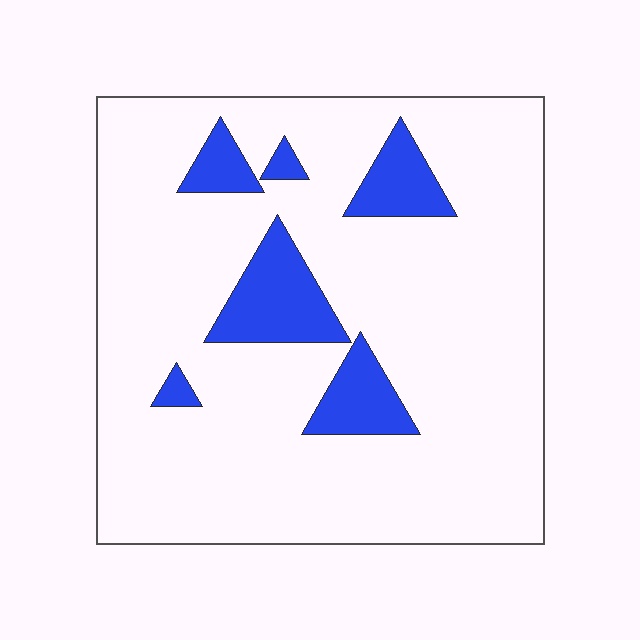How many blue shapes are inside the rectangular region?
6.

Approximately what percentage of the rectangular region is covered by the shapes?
Approximately 15%.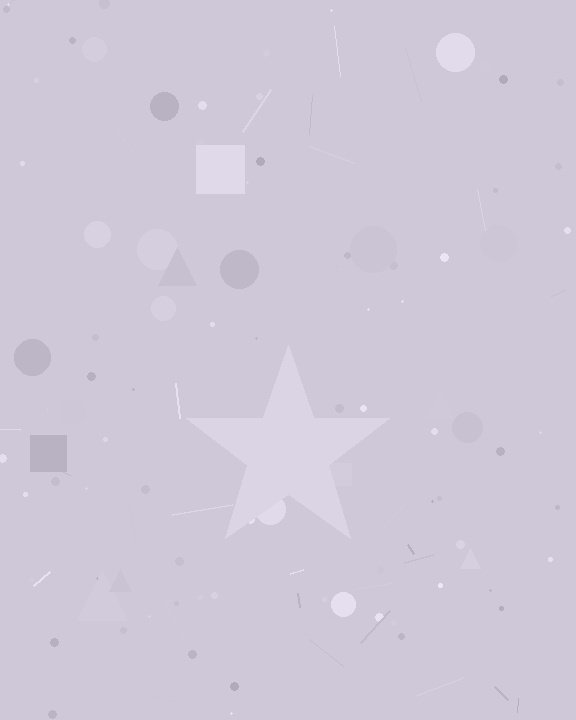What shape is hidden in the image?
A star is hidden in the image.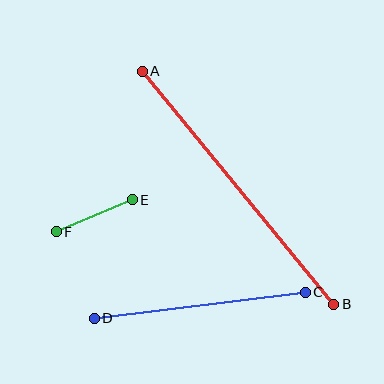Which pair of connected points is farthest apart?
Points A and B are farthest apart.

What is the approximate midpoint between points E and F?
The midpoint is at approximately (94, 216) pixels.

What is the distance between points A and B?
The distance is approximately 301 pixels.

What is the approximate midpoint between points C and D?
The midpoint is at approximately (200, 305) pixels.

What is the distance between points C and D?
The distance is approximately 213 pixels.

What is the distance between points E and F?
The distance is approximately 83 pixels.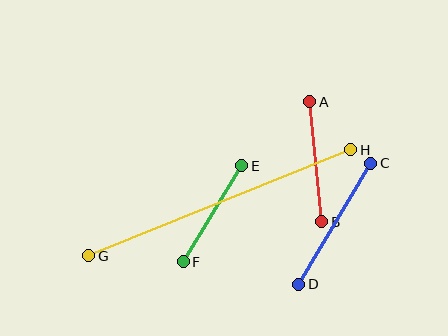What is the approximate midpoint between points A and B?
The midpoint is at approximately (316, 162) pixels.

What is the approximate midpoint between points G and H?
The midpoint is at approximately (220, 203) pixels.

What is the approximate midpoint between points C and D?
The midpoint is at approximately (335, 224) pixels.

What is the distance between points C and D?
The distance is approximately 141 pixels.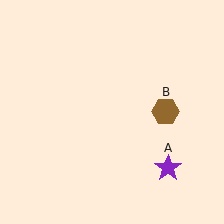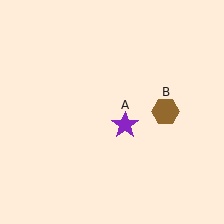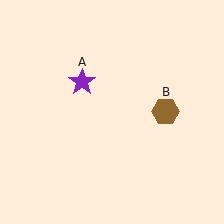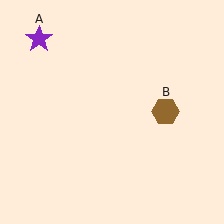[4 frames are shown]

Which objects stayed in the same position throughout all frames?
Brown hexagon (object B) remained stationary.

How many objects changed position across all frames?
1 object changed position: purple star (object A).